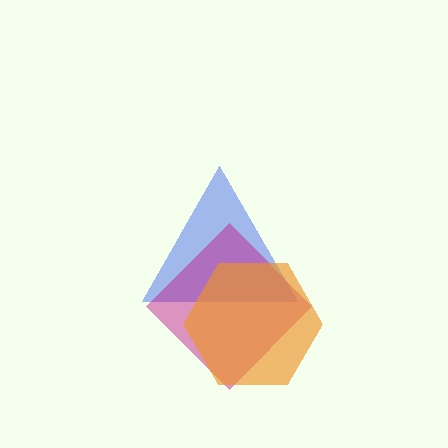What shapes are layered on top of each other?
The layered shapes are: a blue triangle, a magenta diamond, an orange hexagon.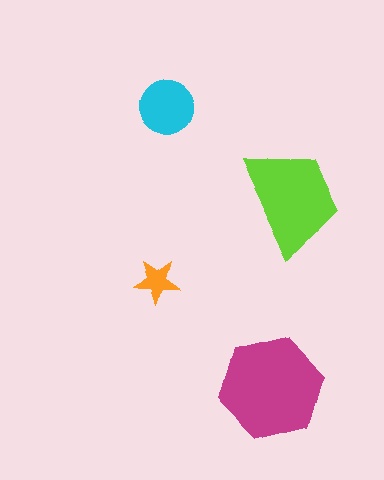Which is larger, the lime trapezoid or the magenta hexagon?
The magenta hexagon.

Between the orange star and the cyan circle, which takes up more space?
The cyan circle.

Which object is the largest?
The magenta hexagon.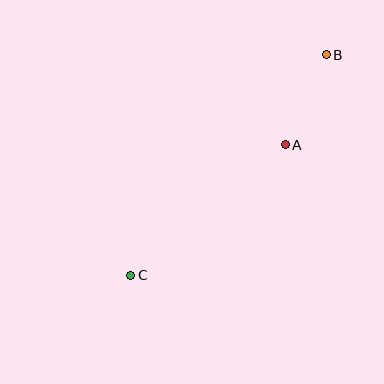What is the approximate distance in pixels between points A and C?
The distance between A and C is approximately 202 pixels.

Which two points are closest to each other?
Points A and B are closest to each other.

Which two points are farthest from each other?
Points B and C are farthest from each other.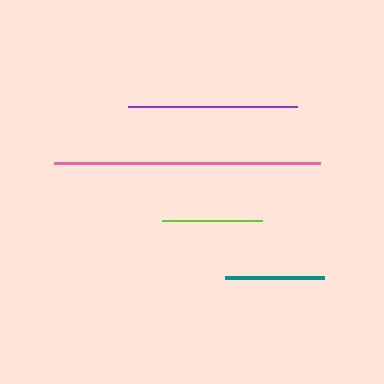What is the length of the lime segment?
The lime segment is approximately 100 pixels long.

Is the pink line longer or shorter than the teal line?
The pink line is longer than the teal line.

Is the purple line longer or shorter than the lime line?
The purple line is longer than the lime line.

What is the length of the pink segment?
The pink segment is approximately 266 pixels long.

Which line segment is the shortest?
The teal line is the shortest at approximately 99 pixels.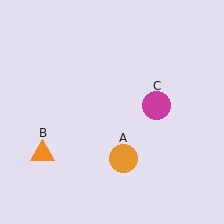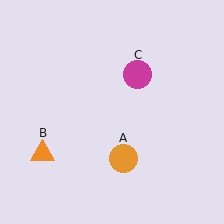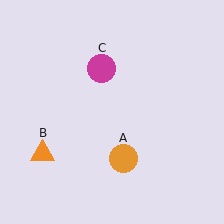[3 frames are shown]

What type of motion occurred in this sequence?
The magenta circle (object C) rotated counterclockwise around the center of the scene.